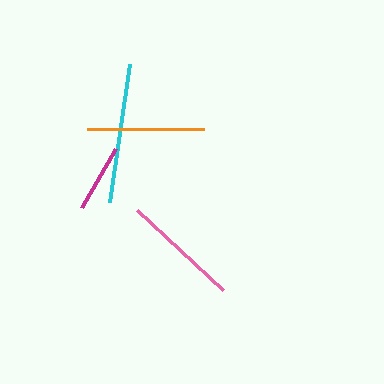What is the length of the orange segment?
The orange segment is approximately 116 pixels long.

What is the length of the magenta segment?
The magenta segment is approximately 69 pixels long.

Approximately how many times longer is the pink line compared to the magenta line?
The pink line is approximately 1.7 times the length of the magenta line.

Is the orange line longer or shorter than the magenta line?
The orange line is longer than the magenta line.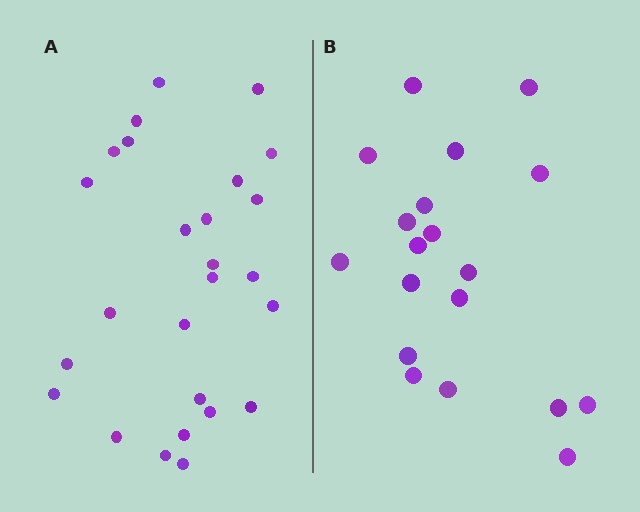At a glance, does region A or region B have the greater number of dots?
Region A (the left region) has more dots.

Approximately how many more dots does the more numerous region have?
Region A has roughly 8 or so more dots than region B.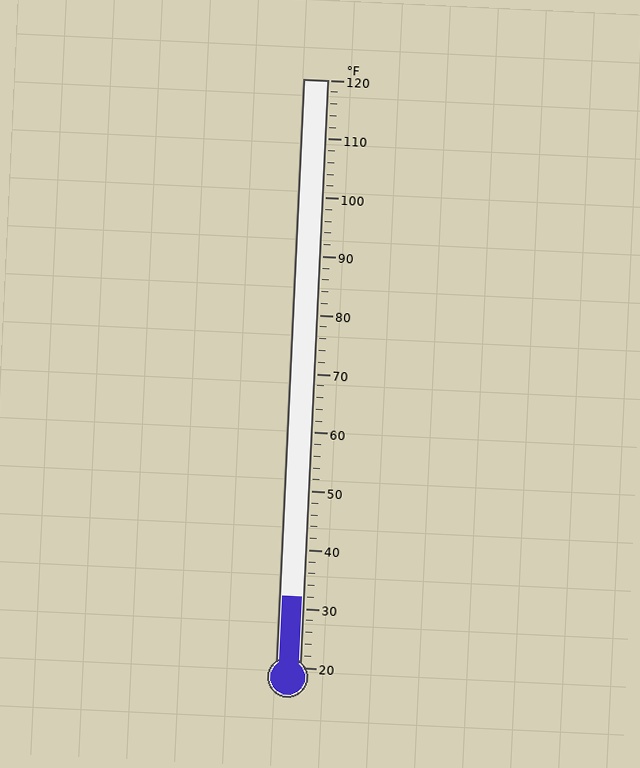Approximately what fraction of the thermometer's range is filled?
The thermometer is filled to approximately 10% of its range.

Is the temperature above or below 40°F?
The temperature is below 40°F.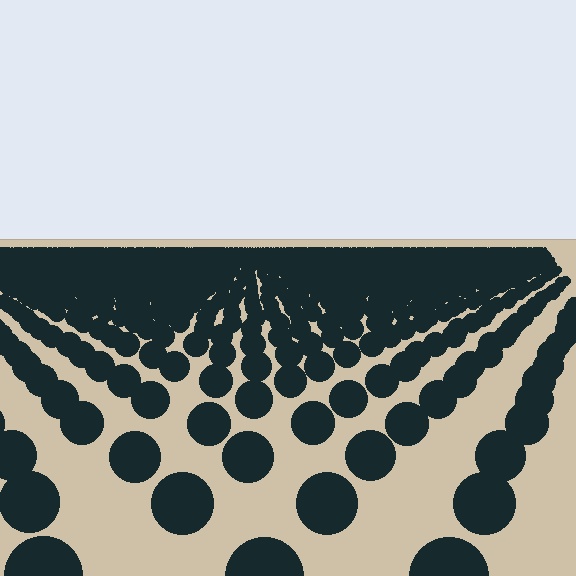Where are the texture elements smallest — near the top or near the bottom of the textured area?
Near the top.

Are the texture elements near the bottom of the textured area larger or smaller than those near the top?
Larger. Near the bottom, elements are closer to the viewer and appear at a bigger on-screen size.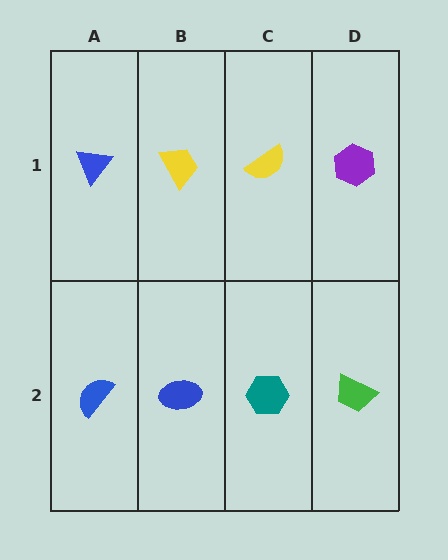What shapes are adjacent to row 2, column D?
A purple hexagon (row 1, column D), a teal hexagon (row 2, column C).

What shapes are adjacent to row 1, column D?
A green trapezoid (row 2, column D), a yellow semicircle (row 1, column C).